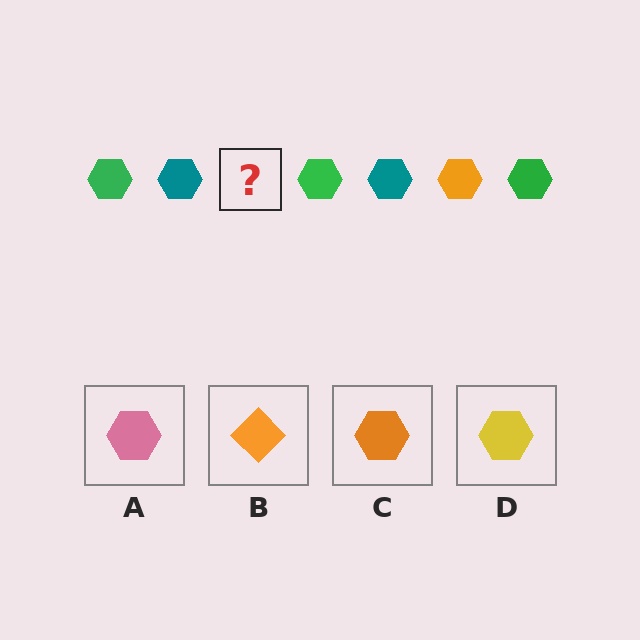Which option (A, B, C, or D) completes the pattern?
C.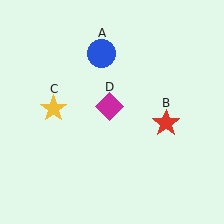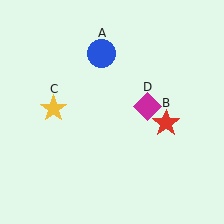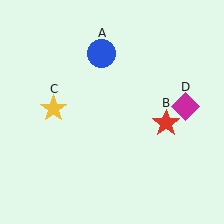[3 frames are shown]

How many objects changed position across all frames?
1 object changed position: magenta diamond (object D).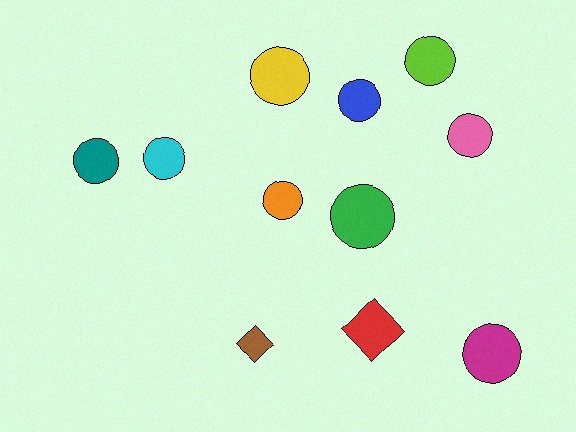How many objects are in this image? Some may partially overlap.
There are 11 objects.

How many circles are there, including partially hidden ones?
There are 9 circles.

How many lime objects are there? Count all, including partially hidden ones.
There is 1 lime object.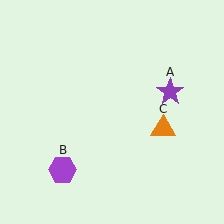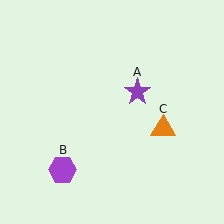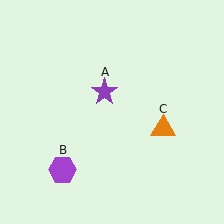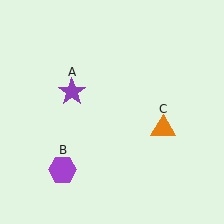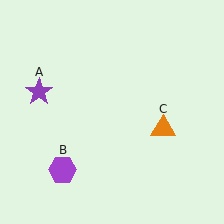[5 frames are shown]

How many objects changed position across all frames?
1 object changed position: purple star (object A).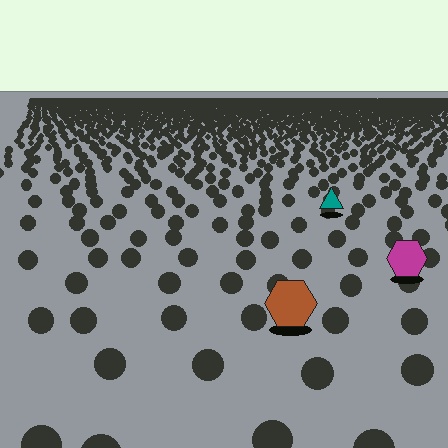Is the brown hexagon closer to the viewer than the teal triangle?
Yes. The brown hexagon is closer — you can tell from the texture gradient: the ground texture is coarser near it.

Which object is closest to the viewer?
The brown hexagon is closest. The texture marks near it are larger and more spread out.